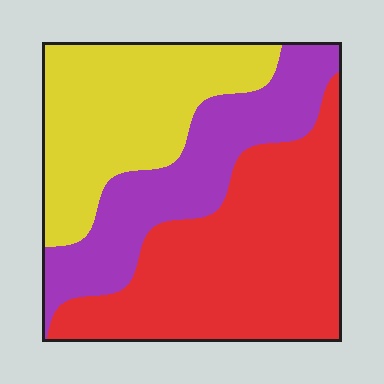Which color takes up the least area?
Purple, at roughly 25%.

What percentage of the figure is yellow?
Yellow covers roughly 30% of the figure.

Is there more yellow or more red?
Red.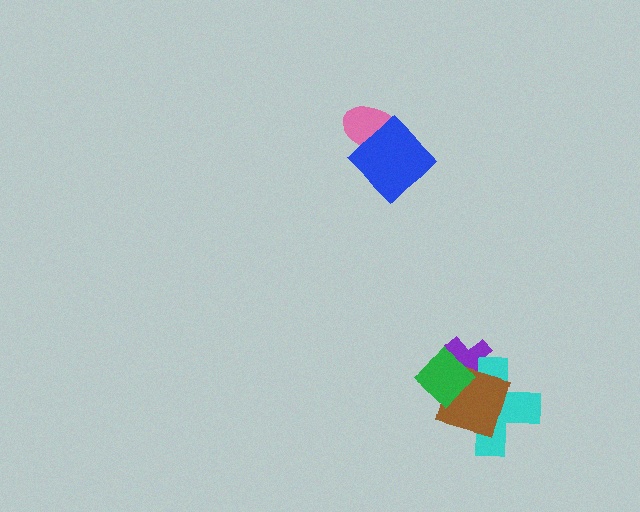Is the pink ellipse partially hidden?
Yes, it is partially covered by another shape.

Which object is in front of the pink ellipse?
The blue diamond is in front of the pink ellipse.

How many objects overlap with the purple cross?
3 objects overlap with the purple cross.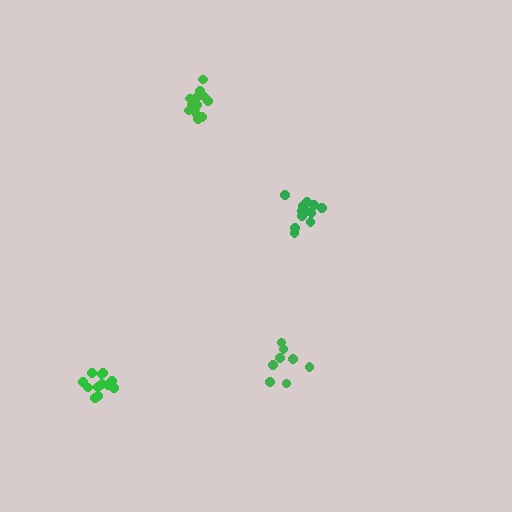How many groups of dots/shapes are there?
There are 4 groups.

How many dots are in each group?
Group 1: 13 dots, Group 2: 8 dots, Group 3: 13 dots, Group 4: 12 dots (46 total).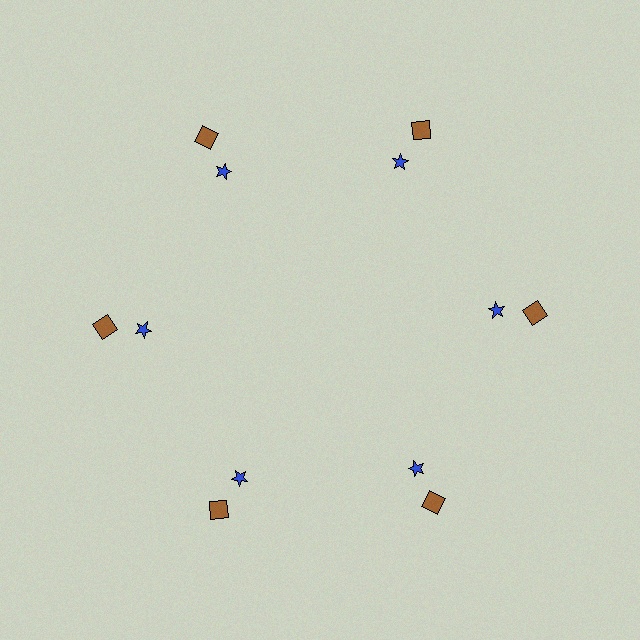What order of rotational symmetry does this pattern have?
This pattern has 6-fold rotational symmetry.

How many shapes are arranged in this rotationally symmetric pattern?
There are 12 shapes, arranged in 6 groups of 2.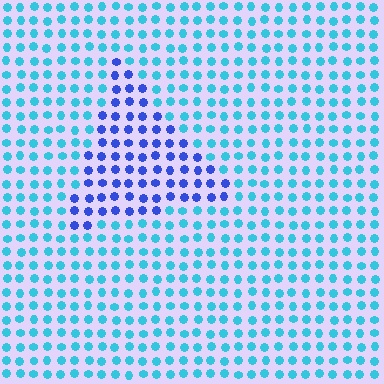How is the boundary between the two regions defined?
The boundary is defined purely by a slight shift in hue (about 44 degrees). Spacing, size, and orientation are identical on both sides.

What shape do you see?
I see a triangle.